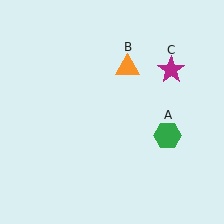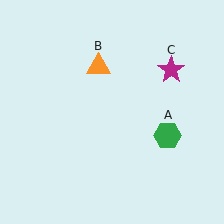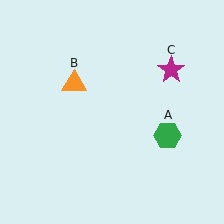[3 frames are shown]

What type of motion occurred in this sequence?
The orange triangle (object B) rotated counterclockwise around the center of the scene.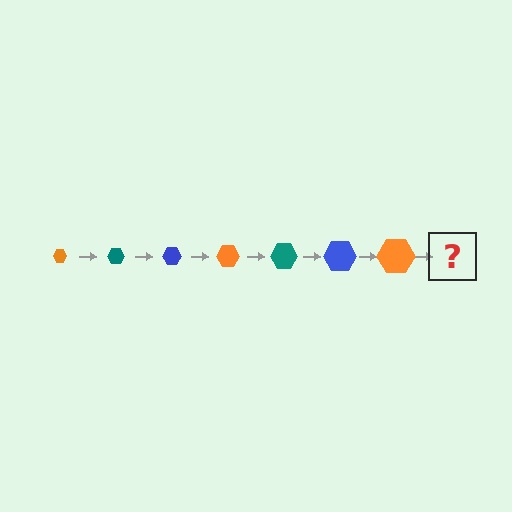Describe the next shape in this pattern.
It should be a teal hexagon, larger than the previous one.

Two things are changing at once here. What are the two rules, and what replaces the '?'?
The two rules are that the hexagon grows larger each step and the color cycles through orange, teal, and blue. The '?' should be a teal hexagon, larger than the previous one.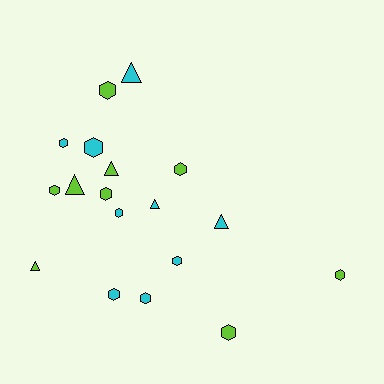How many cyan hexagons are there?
There are 6 cyan hexagons.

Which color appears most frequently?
Cyan, with 9 objects.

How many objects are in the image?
There are 18 objects.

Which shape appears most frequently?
Hexagon, with 12 objects.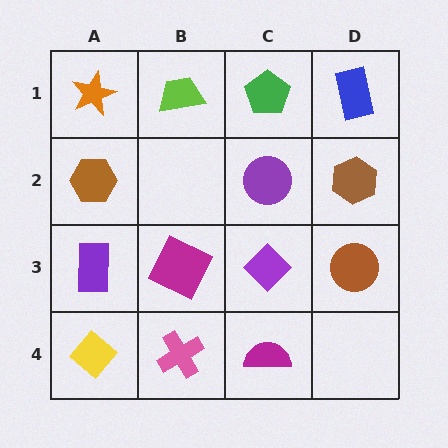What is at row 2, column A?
A brown hexagon.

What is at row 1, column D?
A blue rectangle.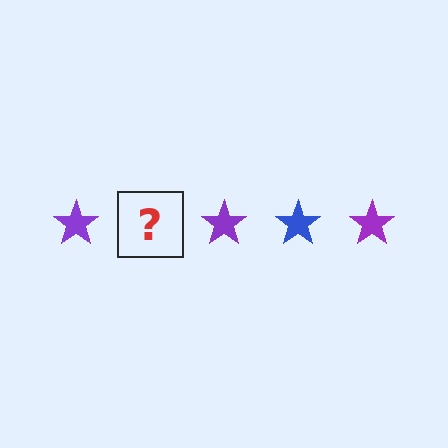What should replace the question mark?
The question mark should be replaced with a blue star.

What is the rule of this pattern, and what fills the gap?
The rule is that the pattern cycles through purple, blue stars. The gap should be filled with a blue star.